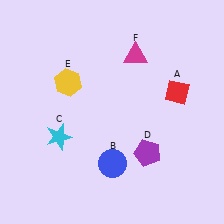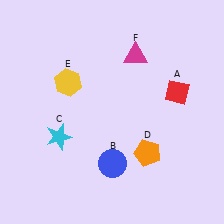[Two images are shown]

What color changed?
The pentagon (D) changed from purple in Image 1 to orange in Image 2.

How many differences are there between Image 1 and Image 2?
There is 1 difference between the two images.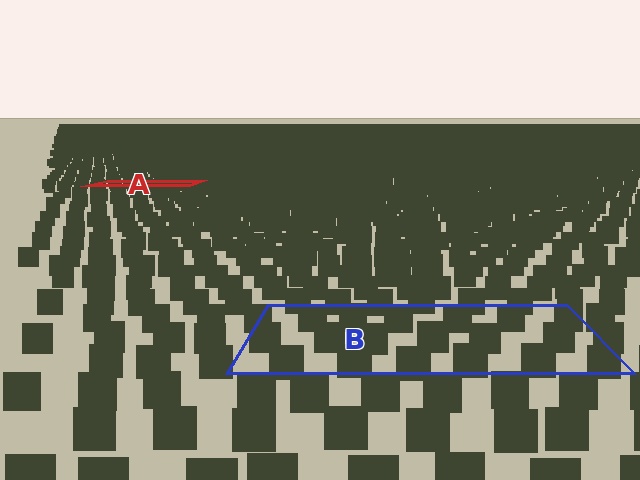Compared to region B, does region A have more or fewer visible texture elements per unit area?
Region A has more texture elements per unit area — they are packed more densely because it is farther away.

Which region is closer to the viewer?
Region B is closer. The texture elements there are larger and more spread out.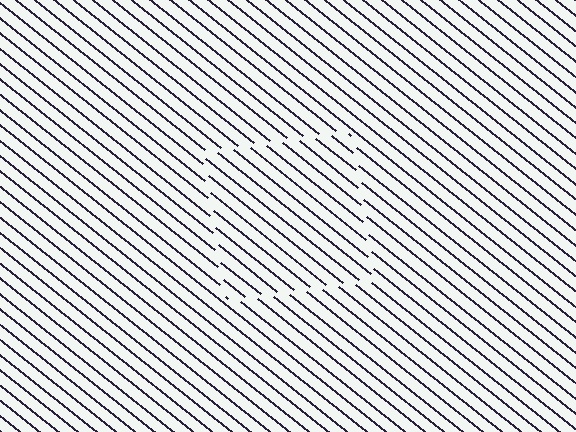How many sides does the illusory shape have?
4 sides — the line-ends trace a square.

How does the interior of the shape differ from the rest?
The interior of the shape contains the same grating, shifted by half a period — the contour is defined by the phase discontinuity where line-ends from the inner and outer gratings abut.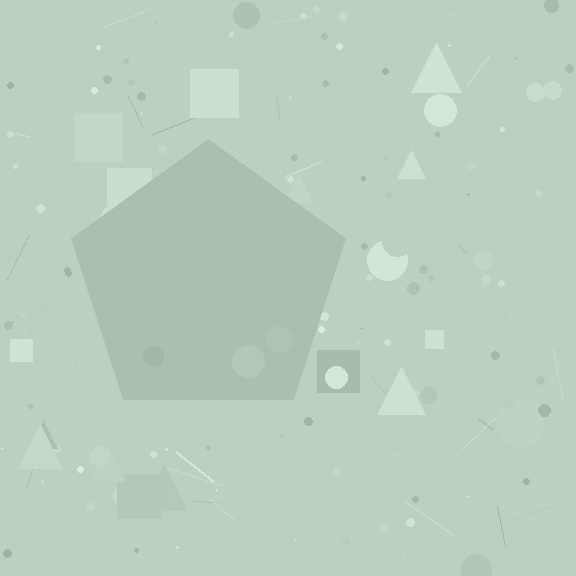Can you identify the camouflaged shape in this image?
The camouflaged shape is a pentagon.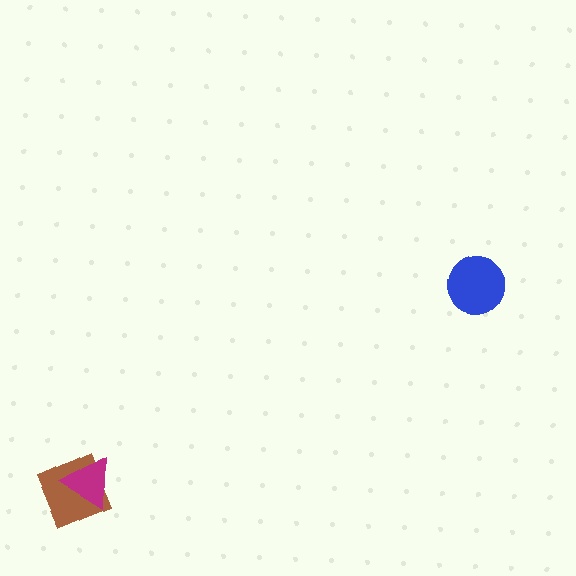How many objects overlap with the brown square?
1 object overlaps with the brown square.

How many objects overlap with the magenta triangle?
1 object overlaps with the magenta triangle.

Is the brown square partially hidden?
Yes, it is partially covered by another shape.